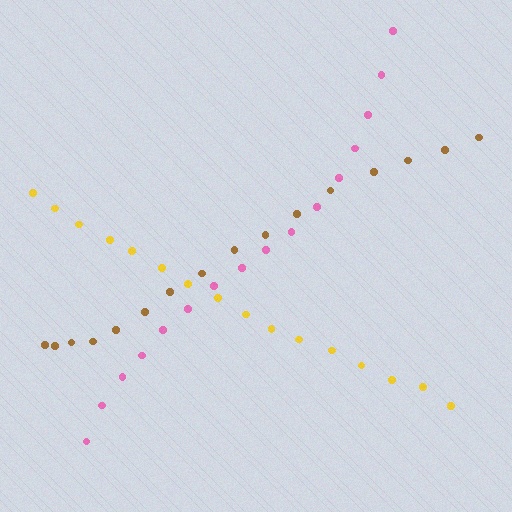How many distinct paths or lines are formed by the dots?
There are 3 distinct paths.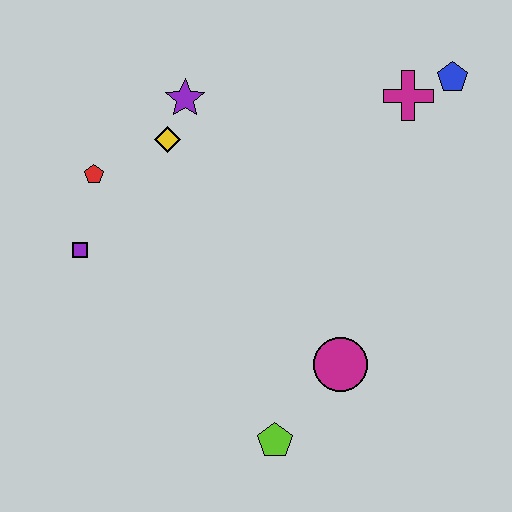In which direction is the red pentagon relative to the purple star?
The red pentagon is to the left of the purple star.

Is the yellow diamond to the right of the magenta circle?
No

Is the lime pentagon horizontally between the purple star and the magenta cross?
Yes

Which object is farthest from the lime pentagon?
The blue pentagon is farthest from the lime pentagon.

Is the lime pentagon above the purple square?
No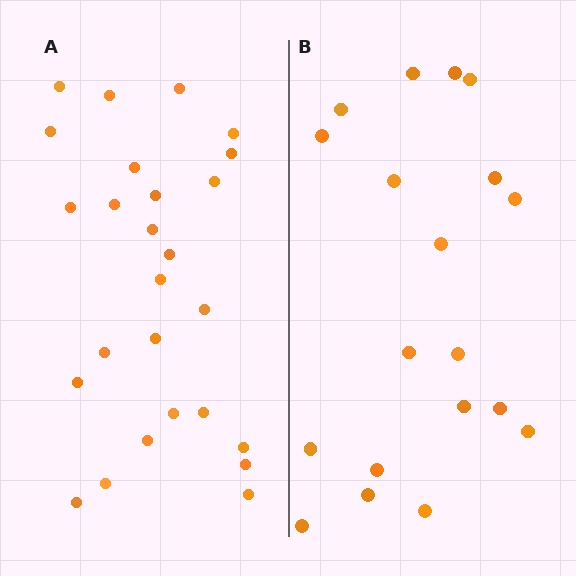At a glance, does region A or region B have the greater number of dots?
Region A (the left region) has more dots.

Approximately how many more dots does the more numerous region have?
Region A has roughly 8 or so more dots than region B.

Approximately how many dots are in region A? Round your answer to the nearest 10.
About 30 dots. (The exact count is 26, which rounds to 30.)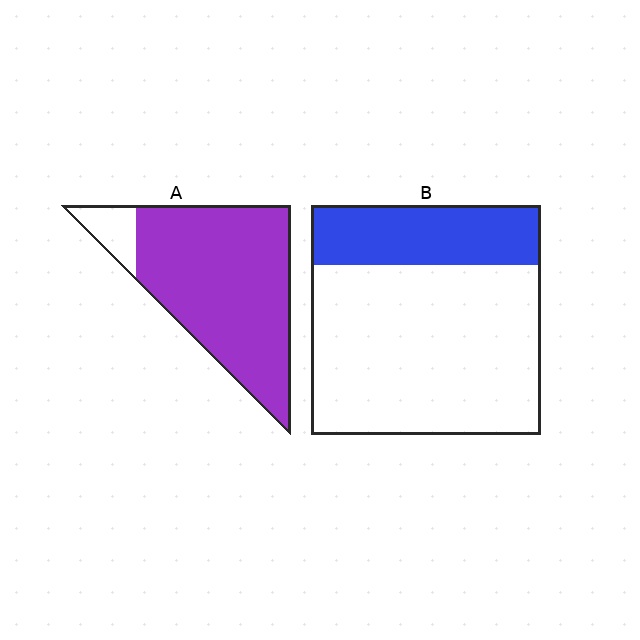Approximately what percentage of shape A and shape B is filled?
A is approximately 90% and B is approximately 25%.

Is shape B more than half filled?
No.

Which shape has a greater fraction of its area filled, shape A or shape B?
Shape A.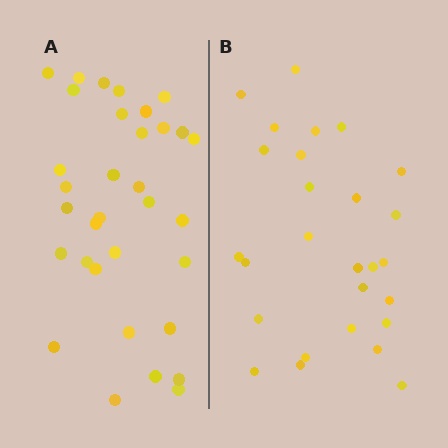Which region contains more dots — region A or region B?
Region A (the left region) has more dots.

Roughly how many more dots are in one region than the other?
Region A has about 6 more dots than region B.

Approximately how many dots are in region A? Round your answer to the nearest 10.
About 30 dots. (The exact count is 33, which rounds to 30.)